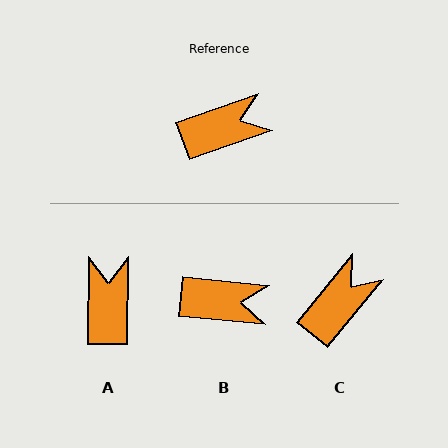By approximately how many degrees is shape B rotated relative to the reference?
Approximately 25 degrees clockwise.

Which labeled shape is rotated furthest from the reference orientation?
A, about 70 degrees away.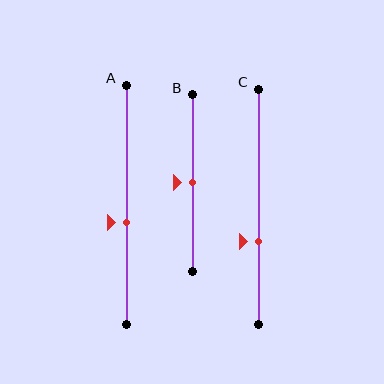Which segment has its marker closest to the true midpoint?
Segment B has its marker closest to the true midpoint.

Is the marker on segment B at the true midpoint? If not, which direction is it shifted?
Yes, the marker on segment B is at the true midpoint.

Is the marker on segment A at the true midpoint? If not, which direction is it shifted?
No, the marker on segment A is shifted downward by about 8% of the segment length.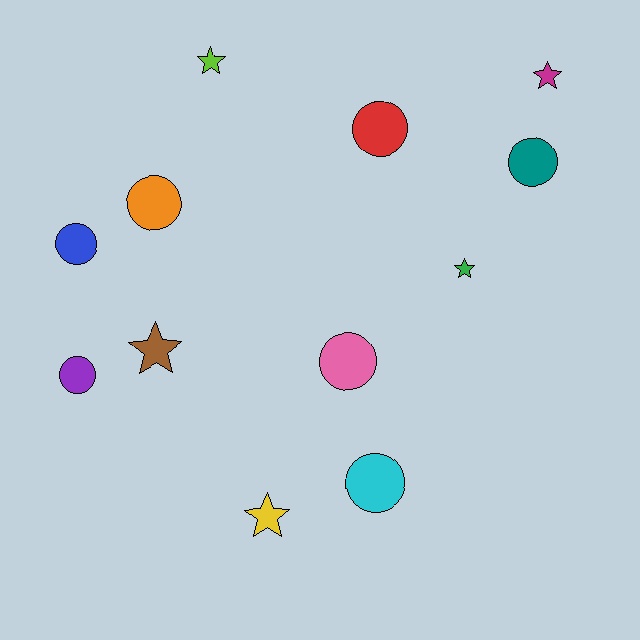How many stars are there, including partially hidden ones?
There are 5 stars.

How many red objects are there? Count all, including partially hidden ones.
There is 1 red object.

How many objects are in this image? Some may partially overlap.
There are 12 objects.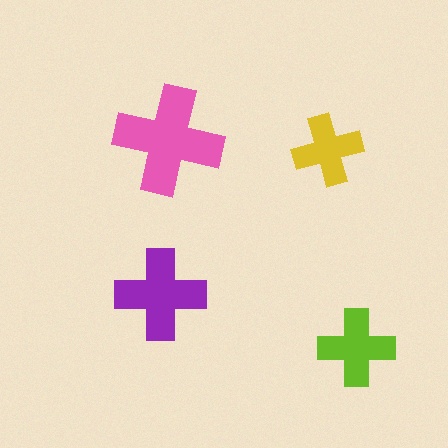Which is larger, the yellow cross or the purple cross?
The purple one.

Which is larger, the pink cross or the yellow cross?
The pink one.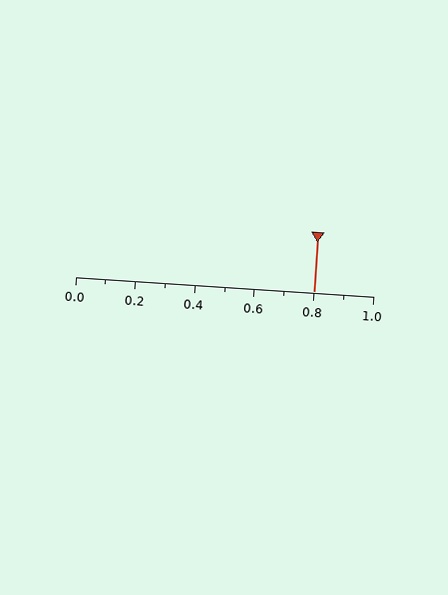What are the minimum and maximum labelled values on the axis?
The axis runs from 0.0 to 1.0.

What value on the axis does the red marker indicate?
The marker indicates approximately 0.8.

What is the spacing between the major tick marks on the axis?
The major ticks are spaced 0.2 apart.